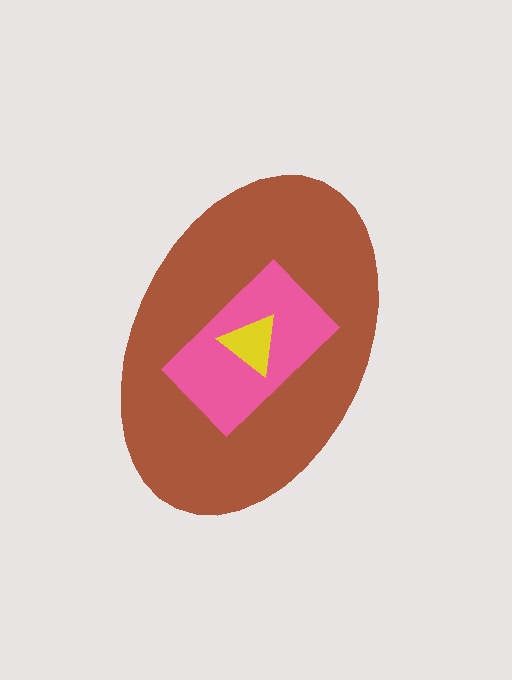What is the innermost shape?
The yellow triangle.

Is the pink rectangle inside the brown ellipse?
Yes.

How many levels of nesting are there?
3.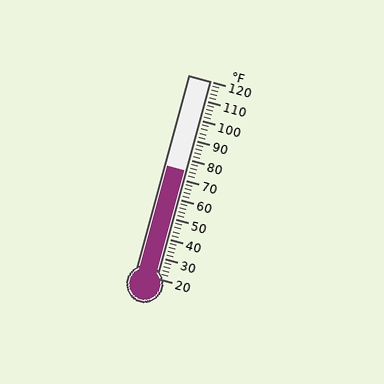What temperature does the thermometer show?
The thermometer shows approximately 74°F.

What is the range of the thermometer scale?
The thermometer scale ranges from 20°F to 120°F.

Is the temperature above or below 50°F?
The temperature is above 50°F.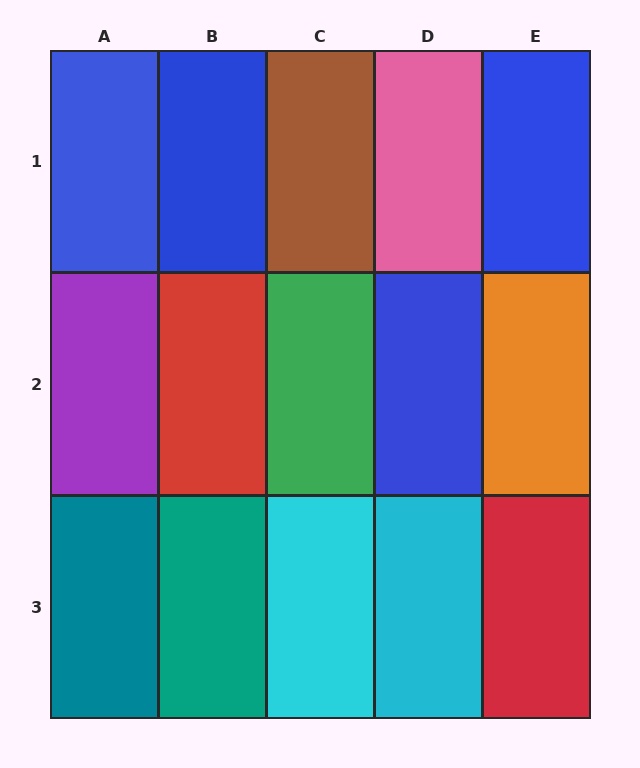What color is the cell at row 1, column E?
Blue.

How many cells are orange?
1 cell is orange.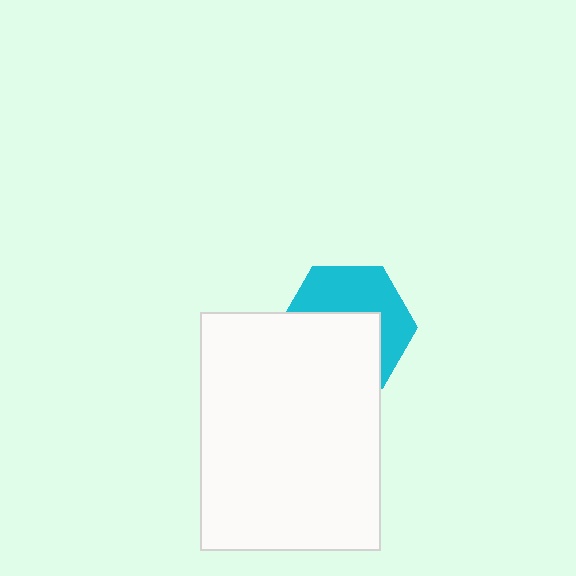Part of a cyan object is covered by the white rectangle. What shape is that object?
It is a hexagon.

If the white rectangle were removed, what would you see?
You would see the complete cyan hexagon.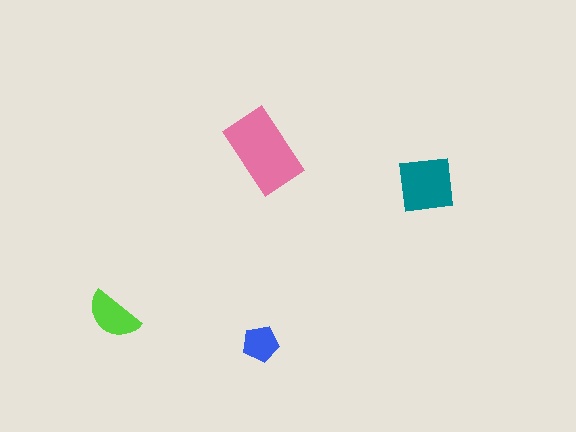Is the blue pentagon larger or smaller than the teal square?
Smaller.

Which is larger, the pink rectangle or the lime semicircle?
The pink rectangle.